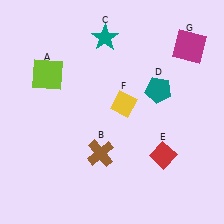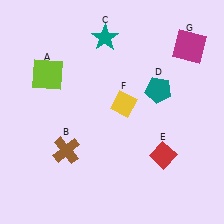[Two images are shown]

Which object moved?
The brown cross (B) moved left.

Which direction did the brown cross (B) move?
The brown cross (B) moved left.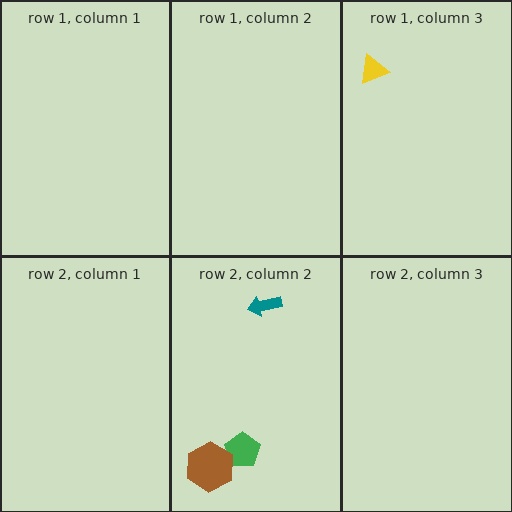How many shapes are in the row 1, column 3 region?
1.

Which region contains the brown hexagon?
The row 2, column 2 region.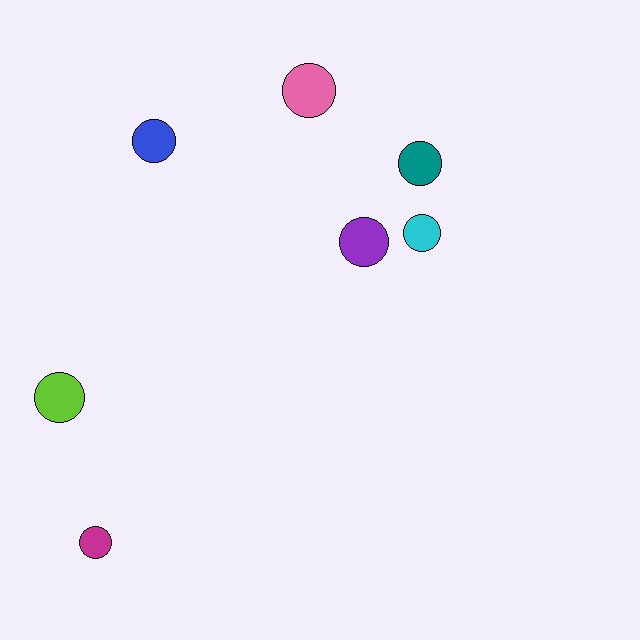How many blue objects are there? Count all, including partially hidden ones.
There is 1 blue object.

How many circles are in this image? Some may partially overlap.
There are 7 circles.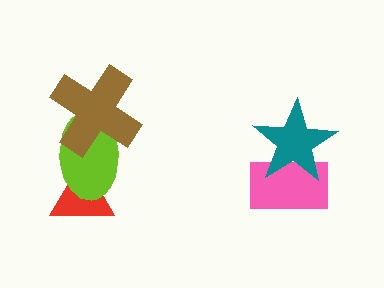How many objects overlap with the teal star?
1 object overlaps with the teal star.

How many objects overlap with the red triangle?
1 object overlaps with the red triangle.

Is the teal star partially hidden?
No, no other shape covers it.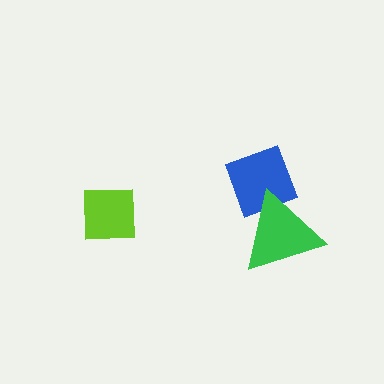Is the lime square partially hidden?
No, no other shape covers it.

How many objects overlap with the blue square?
1 object overlaps with the blue square.